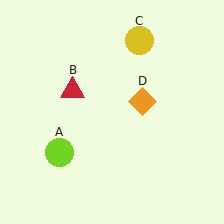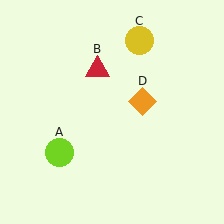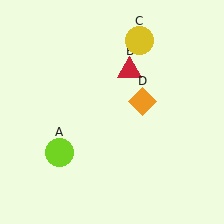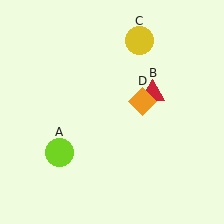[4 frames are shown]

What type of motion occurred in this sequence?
The red triangle (object B) rotated clockwise around the center of the scene.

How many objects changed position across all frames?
1 object changed position: red triangle (object B).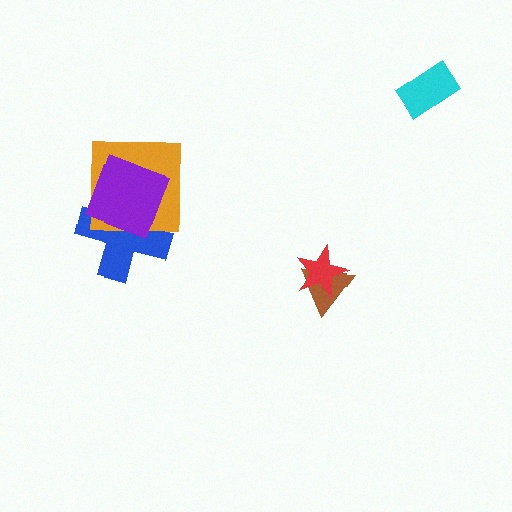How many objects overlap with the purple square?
2 objects overlap with the purple square.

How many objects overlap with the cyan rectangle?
0 objects overlap with the cyan rectangle.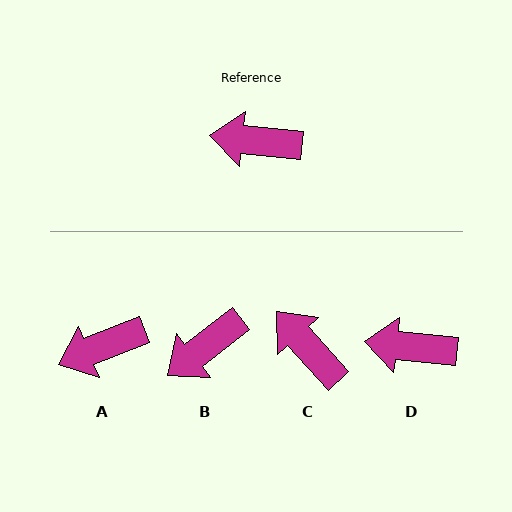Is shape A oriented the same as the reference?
No, it is off by about 28 degrees.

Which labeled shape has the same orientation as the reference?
D.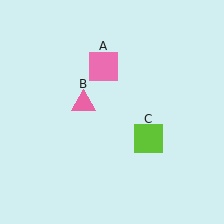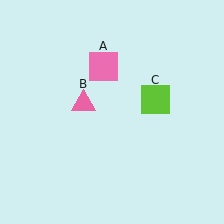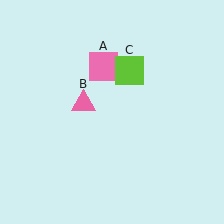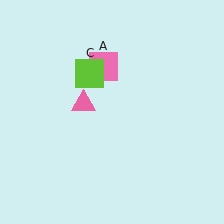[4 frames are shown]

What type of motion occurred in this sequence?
The lime square (object C) rotated counterclockwise around the center of the scene.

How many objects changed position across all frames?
1 object changed position: lime square (object C).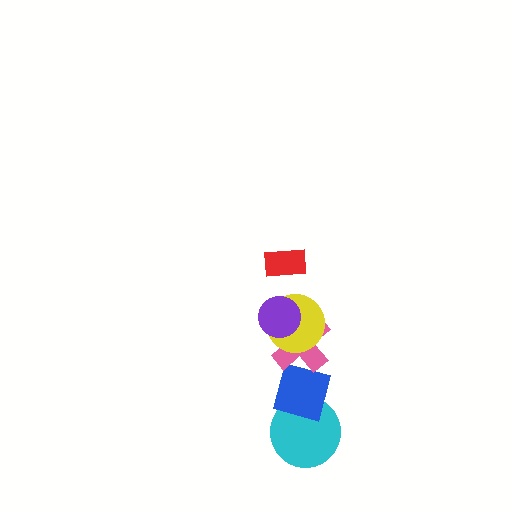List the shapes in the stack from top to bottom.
From top to bottom: the red rectangle, the purple circle, the yellow circle, the pink cross, the blue diamond, the cyan circle.